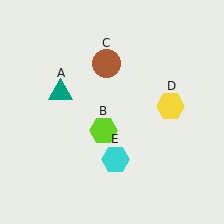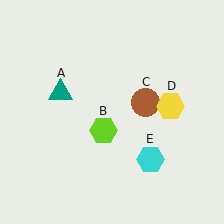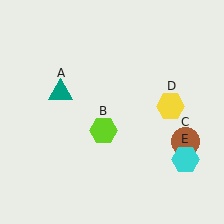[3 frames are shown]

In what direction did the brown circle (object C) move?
The brown circle (object C) moved down and to the right.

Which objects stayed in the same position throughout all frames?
Teal triangle (object A) and lime hexagon (object B) and yellow hexagon (object D) remained stationary.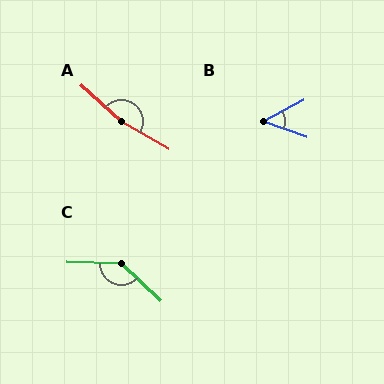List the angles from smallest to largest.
B (47°), C (138°), A (168°).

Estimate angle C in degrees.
Approximately 138 degrees.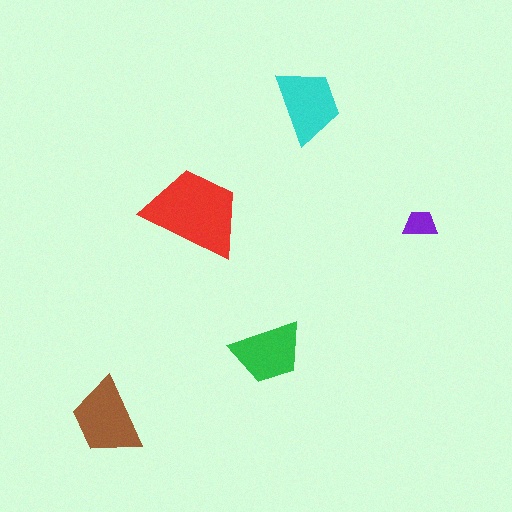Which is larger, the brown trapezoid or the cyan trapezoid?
The brown one.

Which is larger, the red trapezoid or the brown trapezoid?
The red one.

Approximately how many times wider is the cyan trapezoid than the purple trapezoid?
About 2 times wider.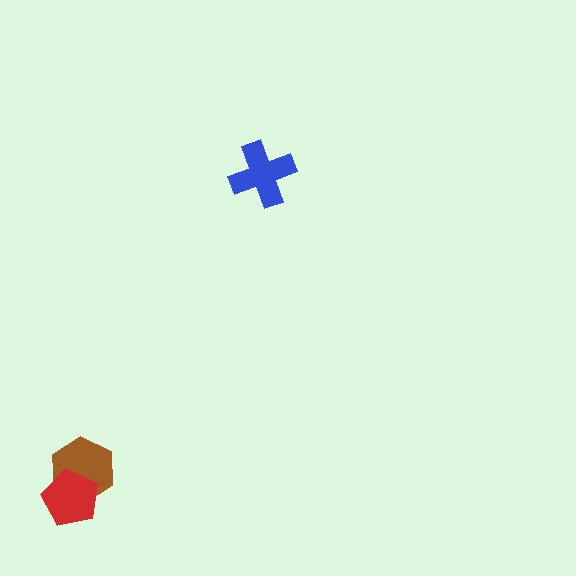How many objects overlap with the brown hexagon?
1 object overlaps with the brown hexagon.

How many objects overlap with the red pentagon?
1 object overlaps with the red pentagon.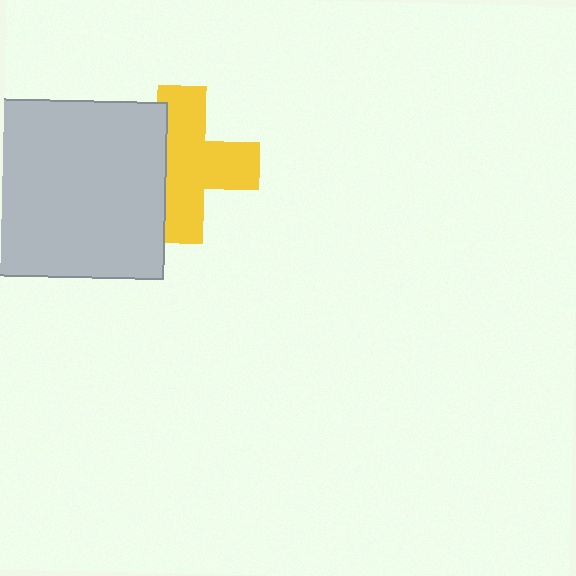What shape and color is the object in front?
The object in front is a light gray square.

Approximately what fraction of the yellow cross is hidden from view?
Roughly 32% of the yellow cross is hidden behind the light gray square.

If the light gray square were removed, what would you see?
You would see the complete yellow cross.